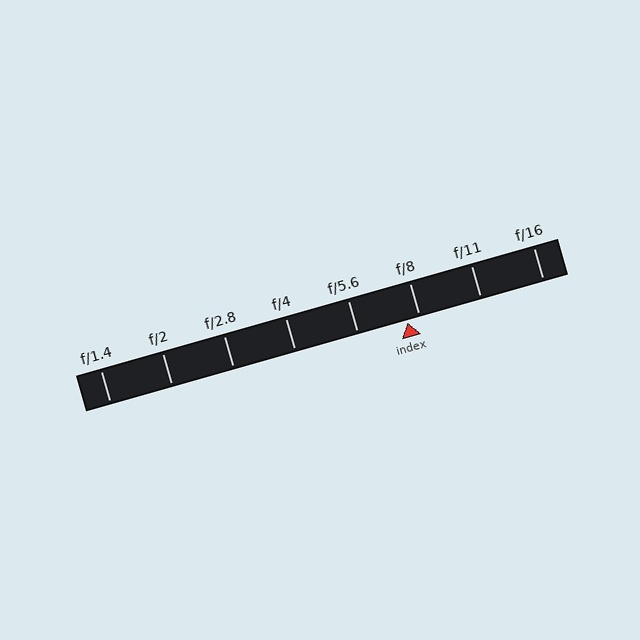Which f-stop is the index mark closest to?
The index mark is closest to f/8.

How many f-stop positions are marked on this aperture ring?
There are 8 f-stop positions marked.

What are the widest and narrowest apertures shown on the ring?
The widest aperture shown is f/1.4 and the narrowest is f/16.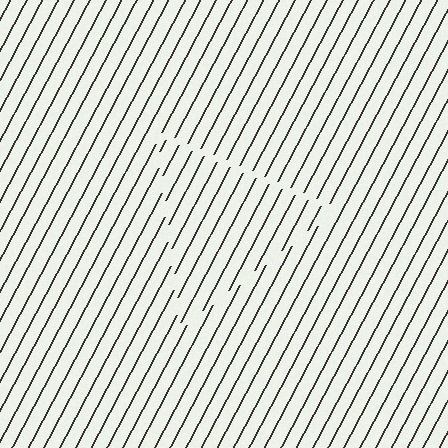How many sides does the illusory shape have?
3 sides — the line-ends trace a triangle.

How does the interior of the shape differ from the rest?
The interior of the shape contains the same grating, shifted by half a period — the contour is defined by the phase discontinuity where line-ends from the inner and outer gratings abut.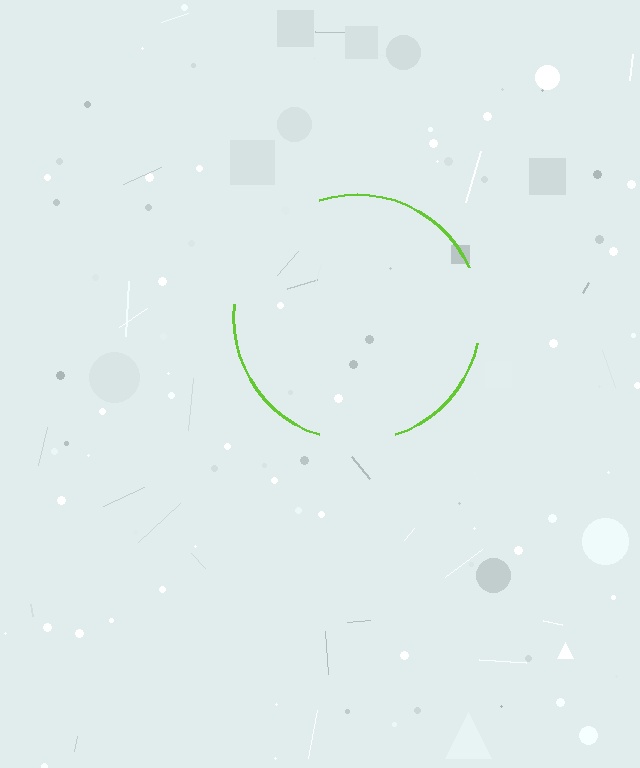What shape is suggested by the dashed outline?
The dashed outline suggests a circle.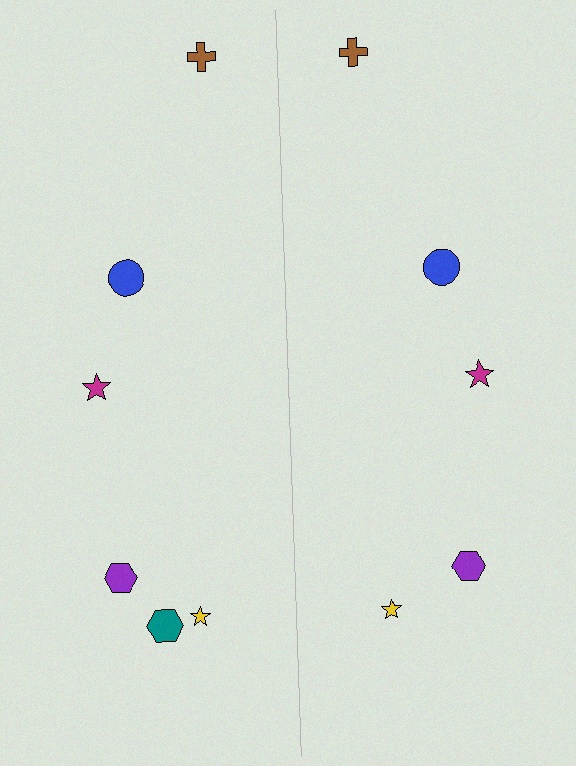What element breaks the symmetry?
A teal hexagon is missing from the right side.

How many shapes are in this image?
There are 11 shapes in this image.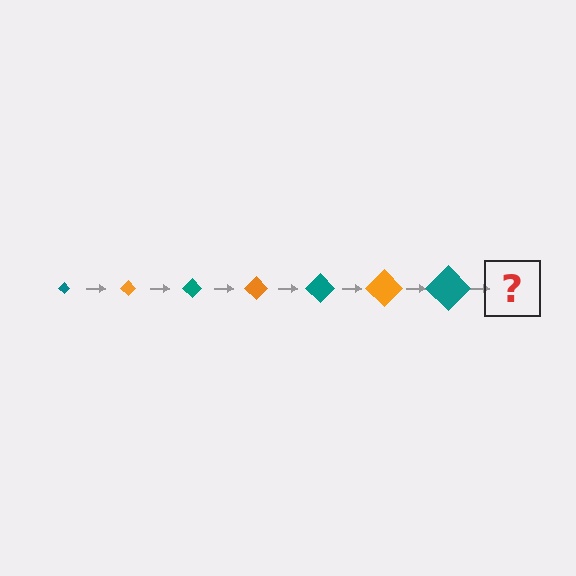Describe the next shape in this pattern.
It should be an orange diamond, larger than the previous one.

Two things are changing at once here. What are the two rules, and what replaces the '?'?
The two rules are that the diamond grows larger each step and the color cycles through teal and orange. The '?' should be an orange diamond, larger than the previous one.